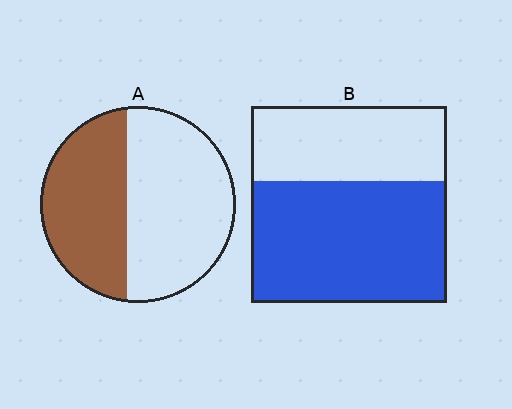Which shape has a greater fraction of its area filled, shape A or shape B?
Shape B.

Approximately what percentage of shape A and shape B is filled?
A is approximately 45% and B is approximately 60%.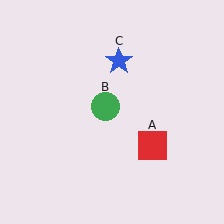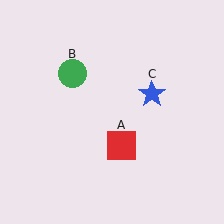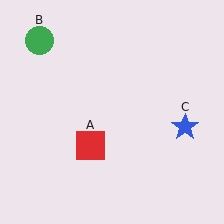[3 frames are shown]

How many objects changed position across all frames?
3 objects changed position: red square (object A), green circle (object B), blue star (object C).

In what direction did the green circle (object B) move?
The green circle (object B) moved up and to the left.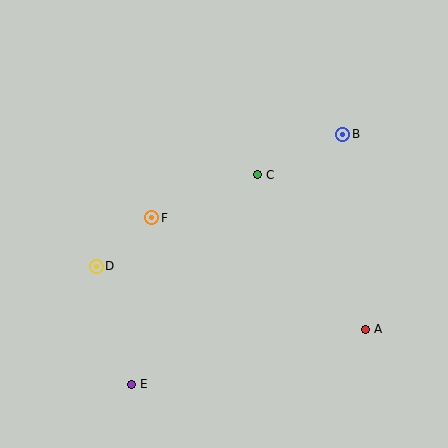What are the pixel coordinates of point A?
Point A is at (365, 330).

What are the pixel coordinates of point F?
Point F is at (152, 218).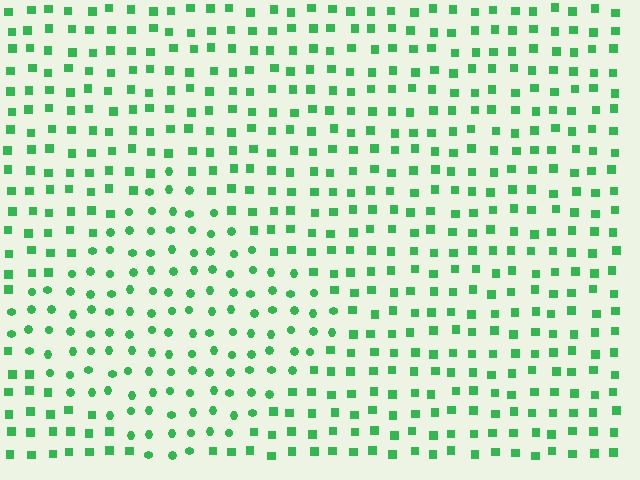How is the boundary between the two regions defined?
The boundary is defined by a change in element shape: circles inside vs. squares outside. All elements share the same color and spacing.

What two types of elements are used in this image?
The image uses circles inside the diamond region and squares outside it.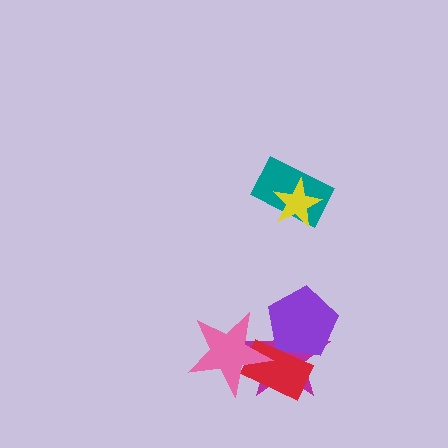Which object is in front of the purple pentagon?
The red rectangle is in front of the purple pentagon.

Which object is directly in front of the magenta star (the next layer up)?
The purple pentagon is directly in front of the magenta star.